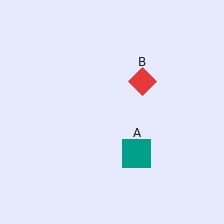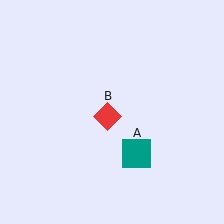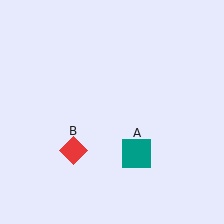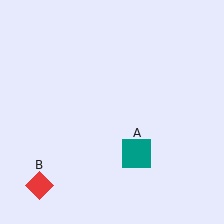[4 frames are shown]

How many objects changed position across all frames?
1 object changed position: red diamond (object B).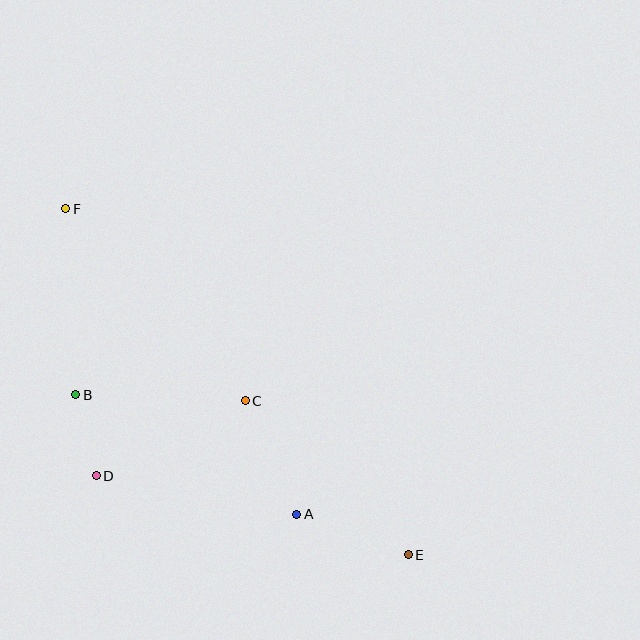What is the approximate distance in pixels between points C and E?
The distance between C and E is approximately 224 pixels.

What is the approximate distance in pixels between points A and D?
The distance between A and D is approximately 204 pixels.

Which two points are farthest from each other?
Points E and F are farthest from each other.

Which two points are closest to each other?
Points B and D are closest to each other.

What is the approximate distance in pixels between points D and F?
The distance between D and F is approximately 269 pixels.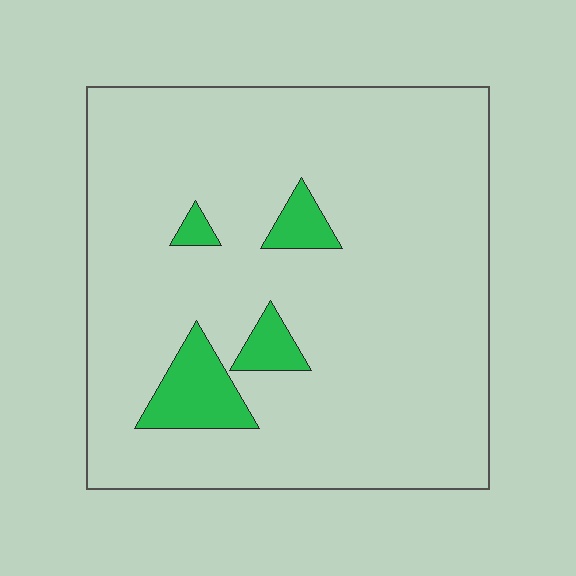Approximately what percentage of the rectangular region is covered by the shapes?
Approximately 10%.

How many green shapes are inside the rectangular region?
4.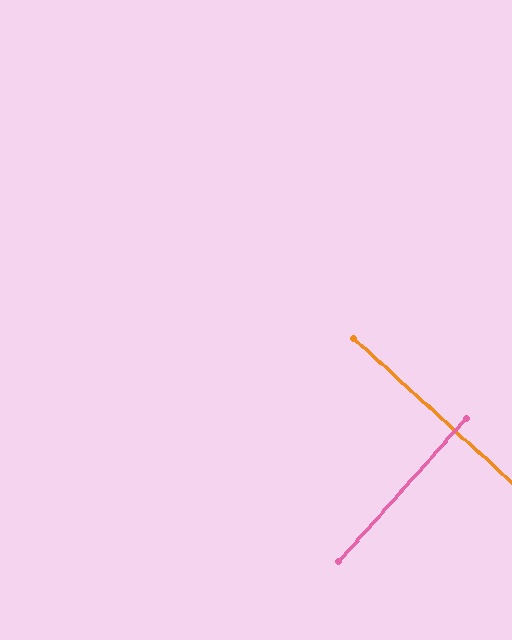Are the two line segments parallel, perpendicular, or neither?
Perpendicular — they meet at approximately 90°.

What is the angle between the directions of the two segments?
Approximately 90 degrees.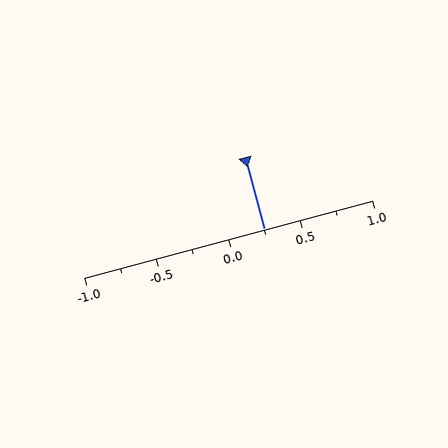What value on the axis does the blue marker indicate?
The marker indicates approximately 0.25.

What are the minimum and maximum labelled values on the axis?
The axis runs from -1.0 to 1.0.